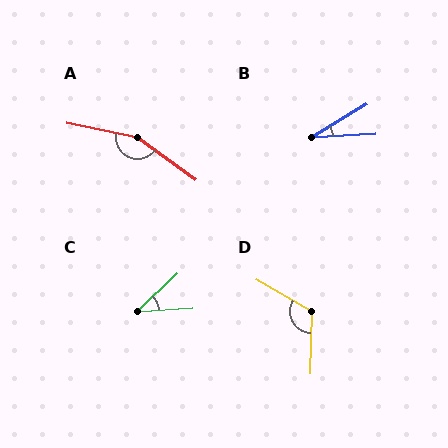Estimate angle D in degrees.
Approximately 118 degrees.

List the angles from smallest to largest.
B (28°), C (40°), D (118°), A (156°).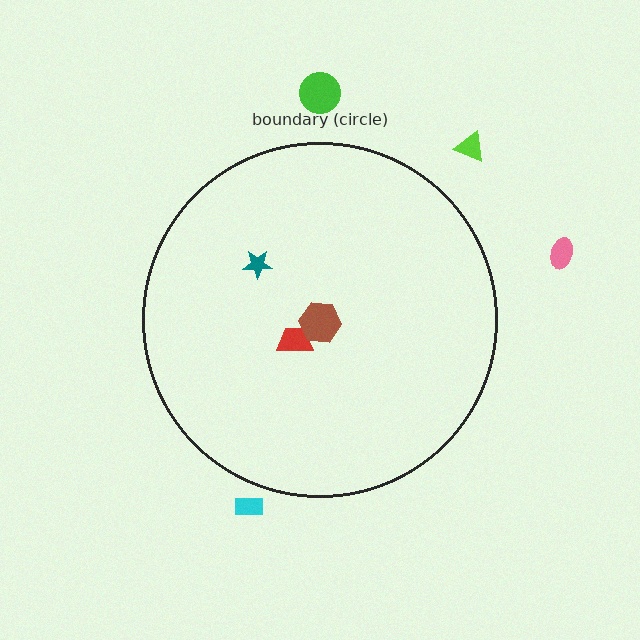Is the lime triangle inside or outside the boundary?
Outside.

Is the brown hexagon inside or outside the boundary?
Inside.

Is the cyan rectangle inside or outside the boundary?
Outside.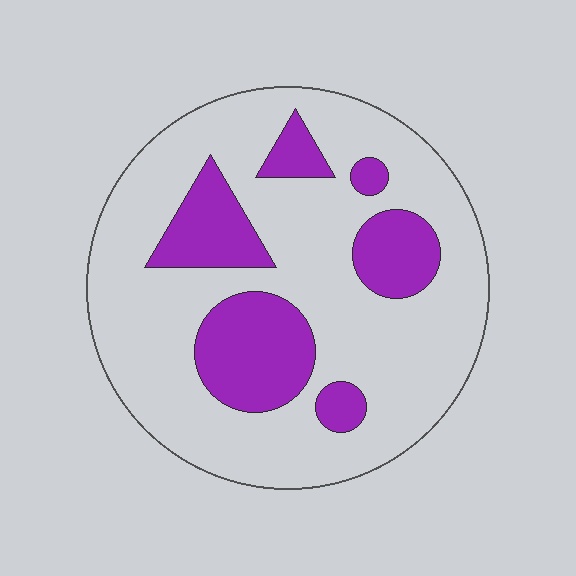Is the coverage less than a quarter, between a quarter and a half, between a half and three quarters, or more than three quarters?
Less than a quarter.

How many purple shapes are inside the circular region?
6.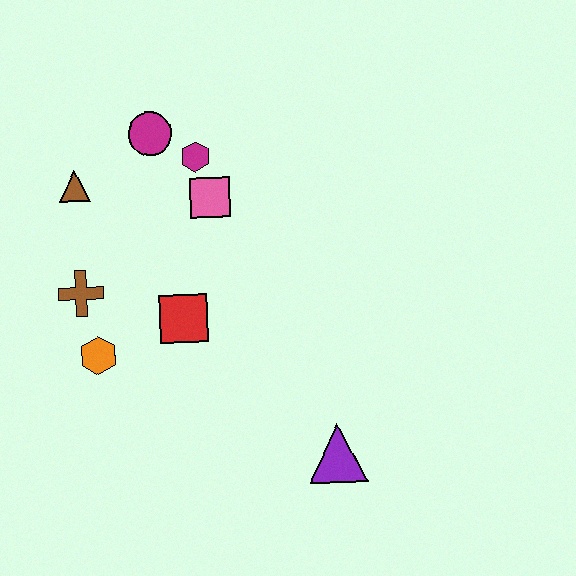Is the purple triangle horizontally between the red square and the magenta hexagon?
No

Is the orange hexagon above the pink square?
No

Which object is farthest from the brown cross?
The purple triangle is farthest from the brown cross.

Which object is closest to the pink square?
The magenta hexagon is closest to the pink square.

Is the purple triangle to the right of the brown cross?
Yes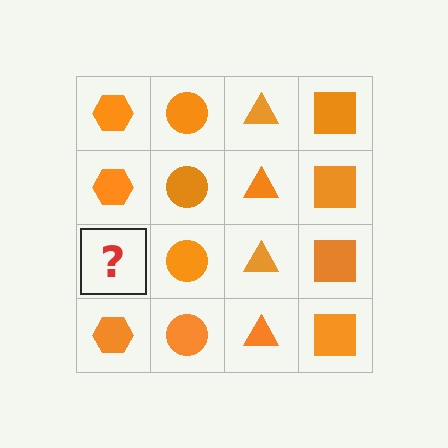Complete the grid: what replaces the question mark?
The question mark should be replaced with an orange hexagon.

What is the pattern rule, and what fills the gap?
The rule is that each column has a consistent shape. The gap should be filled with an orange hexagon.